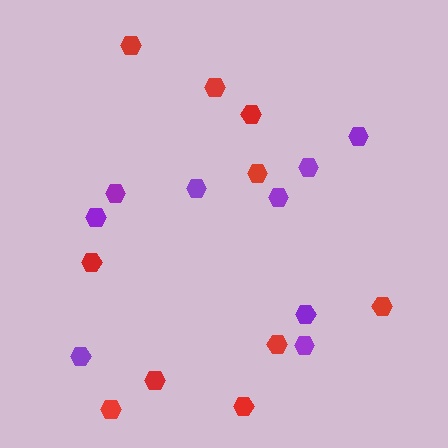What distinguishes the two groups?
There are 2 groups: one group of red hexagons (10) and one group of purple hexagons (9).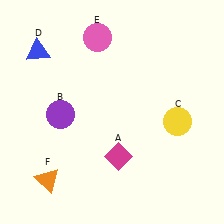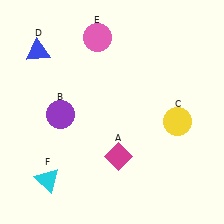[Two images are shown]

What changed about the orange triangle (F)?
In Image 1, F is orange. In Image 2, it changed to cyan.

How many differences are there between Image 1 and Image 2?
There is 1 difference between the two images.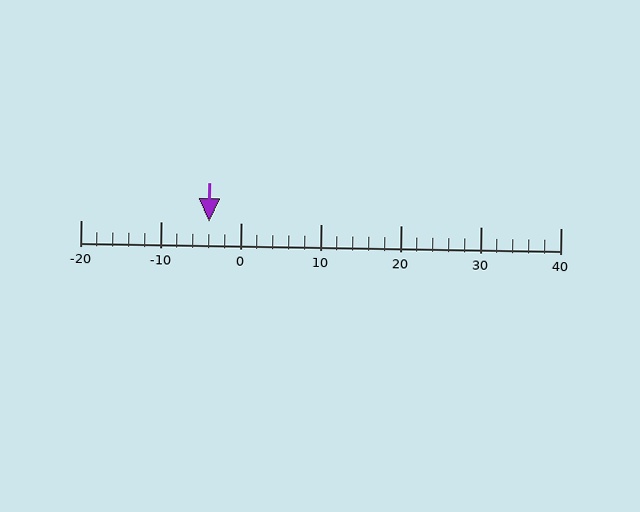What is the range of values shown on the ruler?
The ruler shows values from -20 to 40.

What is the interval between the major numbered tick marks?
The major tick marks are spaced 10 units apart.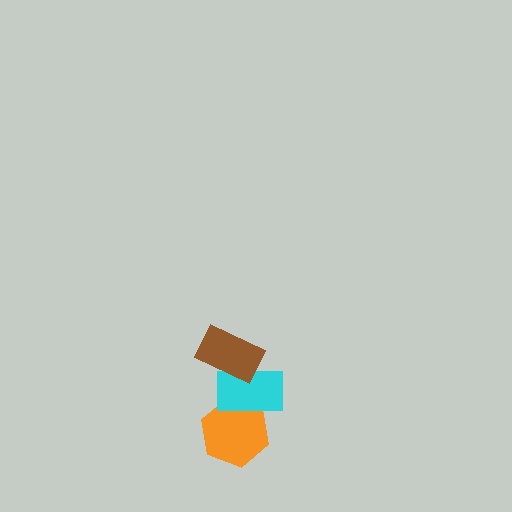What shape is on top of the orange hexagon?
The cyan rectangle is on top of the orange hexagon.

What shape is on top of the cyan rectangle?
The brown rectangle is on top of the cyan rectangle.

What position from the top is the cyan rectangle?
The cyan rectangle is 2nd from the top.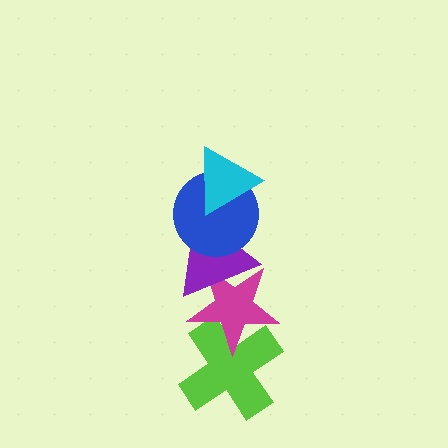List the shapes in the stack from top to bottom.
From top to bottom: the cyan triangle, the blue circle, the purple triangle, the magenta star, the lime cross.